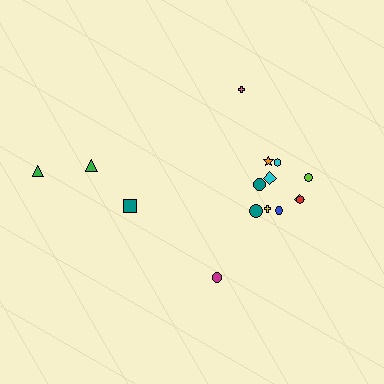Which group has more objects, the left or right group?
The right group.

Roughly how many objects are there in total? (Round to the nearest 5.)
Roughly 15 objects in total.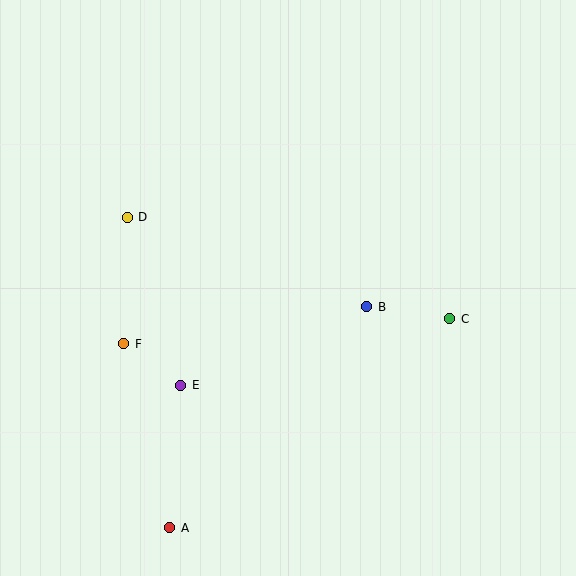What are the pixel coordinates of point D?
Point D is at (127, 217).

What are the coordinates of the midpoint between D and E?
The midpoint between D and E is at (154, 301).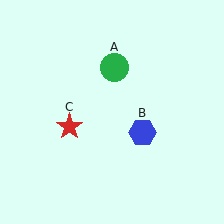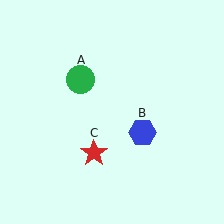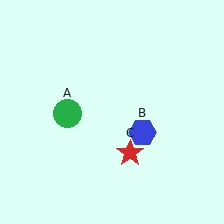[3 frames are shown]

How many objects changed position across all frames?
2 objects changed position: green circle (object A), red star (object C).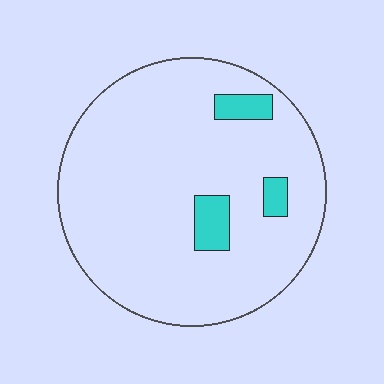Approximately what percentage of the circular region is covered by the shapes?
Approximately 10%.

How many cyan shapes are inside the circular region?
3.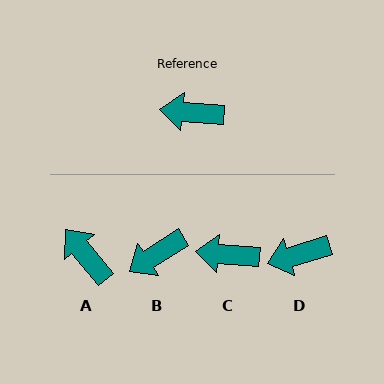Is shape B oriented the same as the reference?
No, it is off by about 38 degrees.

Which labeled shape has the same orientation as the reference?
C.